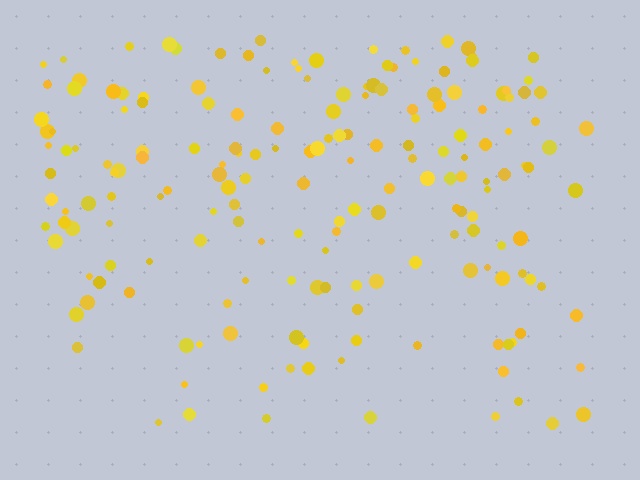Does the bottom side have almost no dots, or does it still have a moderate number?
Still a moderate number, just noticeably fewer than the top.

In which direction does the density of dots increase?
From bottom to top, with the top side densest.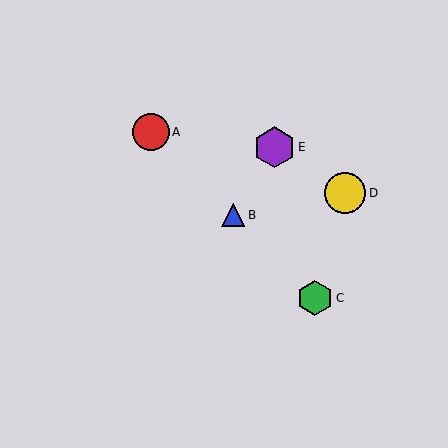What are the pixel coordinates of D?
Object D is at (345, 193).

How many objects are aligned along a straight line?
3 objects (A, B, C) are aligned along a straight line.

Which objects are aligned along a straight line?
Objects A, B, C are aligned along a straight line.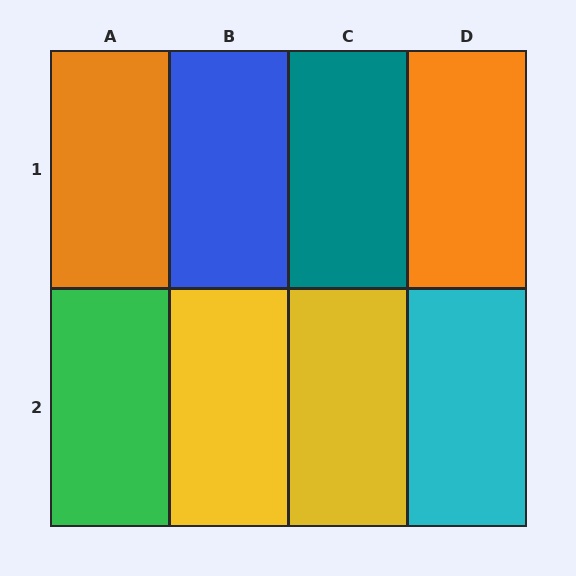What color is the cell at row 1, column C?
Teal.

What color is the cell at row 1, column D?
Orange.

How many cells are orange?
2 cells are orange.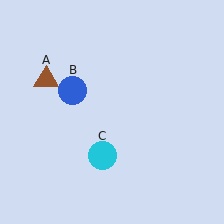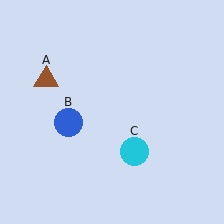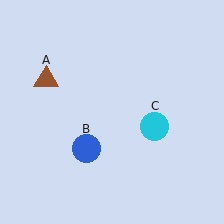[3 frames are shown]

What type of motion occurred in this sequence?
The blue circle (object B), cyan circle (object C) rotated counterclockwise around the center of the scene.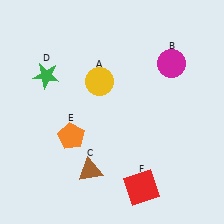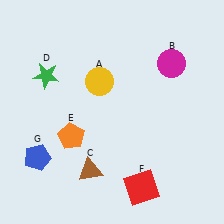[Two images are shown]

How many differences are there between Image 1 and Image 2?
There is 1 difference between the two images.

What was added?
A blue pentagon (G) was added in Image 2.